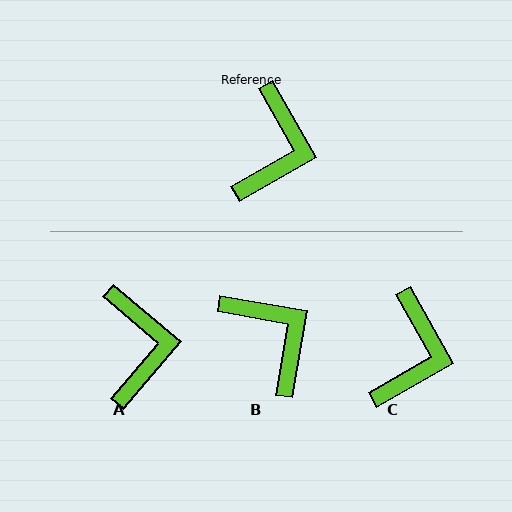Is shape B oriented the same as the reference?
No, it is off by about 51 degrees.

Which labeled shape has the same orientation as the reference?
C.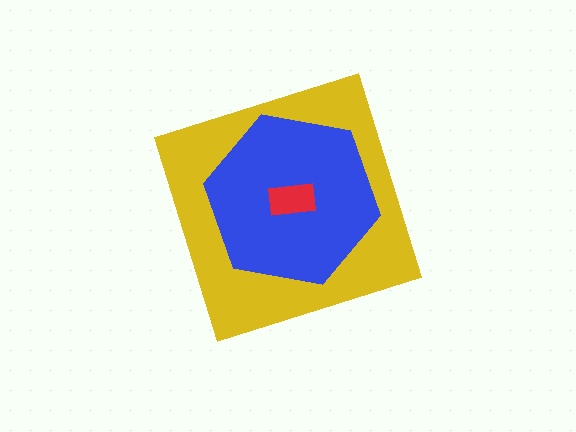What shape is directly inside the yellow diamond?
The blue hexagon.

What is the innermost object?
The red rectangle.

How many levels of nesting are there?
3.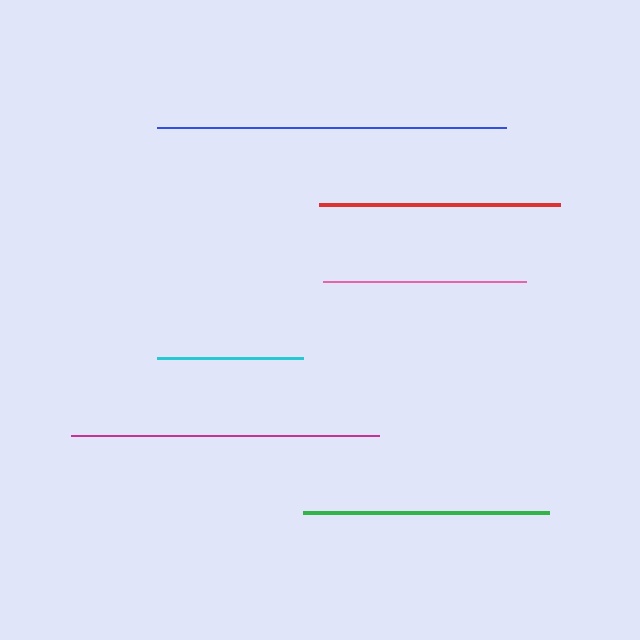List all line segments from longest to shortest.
From longest to shortest: blue, magenta, green, red, pink, cyan.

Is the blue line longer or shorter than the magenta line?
The blue line is longer than the magenta line.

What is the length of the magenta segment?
The magenta segment is approximately 307 pixels long.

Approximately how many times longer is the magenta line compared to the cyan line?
The magenta line is approximately 2.1 times the length of the cyan line.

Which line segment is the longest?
The blue line is the longest at approximately 350 pixels.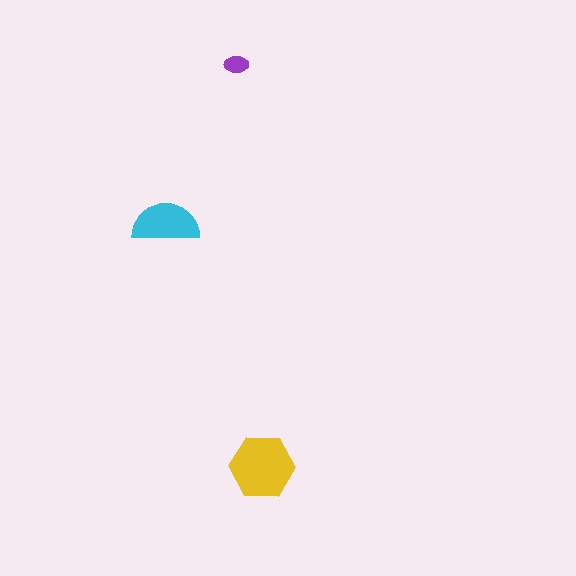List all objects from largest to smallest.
The yellow hexagon, the cyan semicircle, the purple ellipse.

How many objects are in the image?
There are 3 objects in the image.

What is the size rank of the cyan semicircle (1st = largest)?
2nd.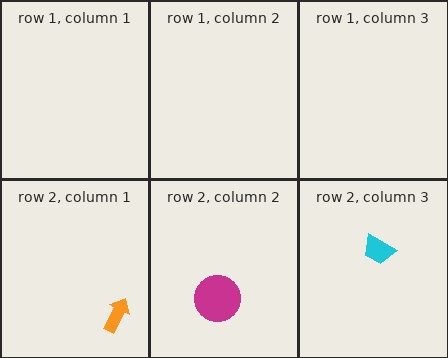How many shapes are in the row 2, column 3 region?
1.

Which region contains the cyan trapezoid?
The row 2, column 3 region.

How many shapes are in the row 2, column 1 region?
1.